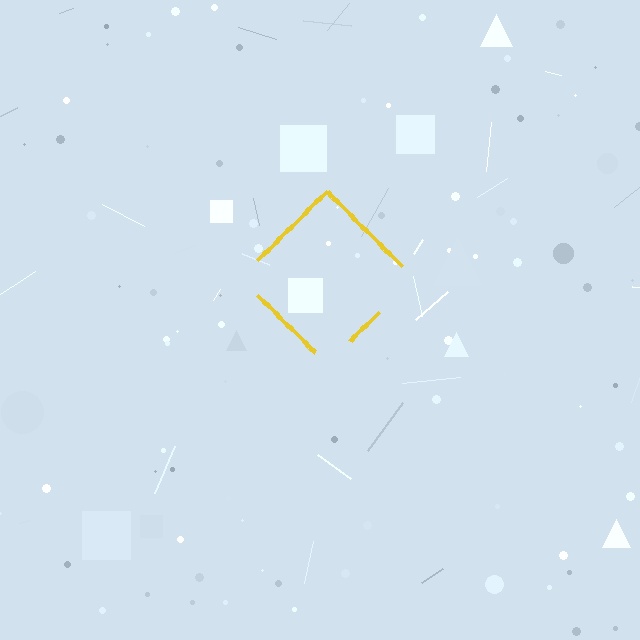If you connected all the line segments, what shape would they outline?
They would outline a diamond.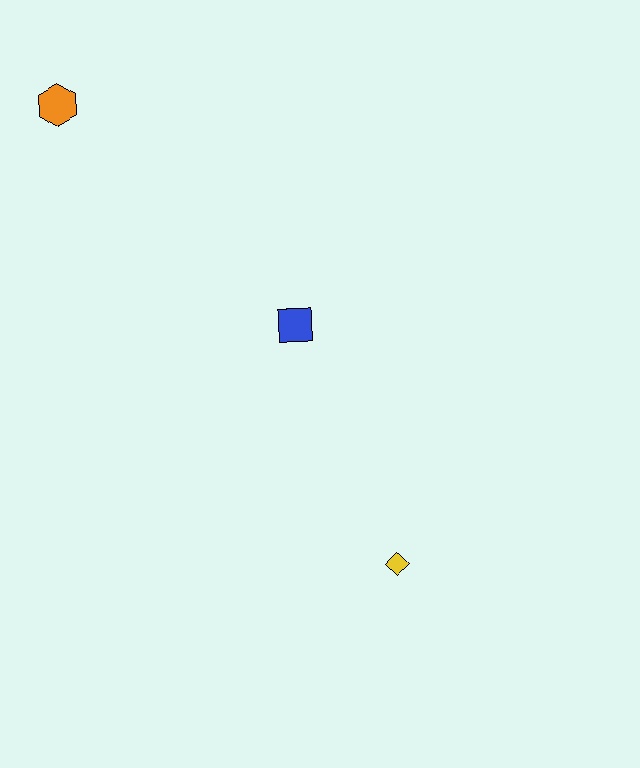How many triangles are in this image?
There are no triangles.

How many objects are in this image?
There are 3 objects.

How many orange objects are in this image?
There is 1 orange object.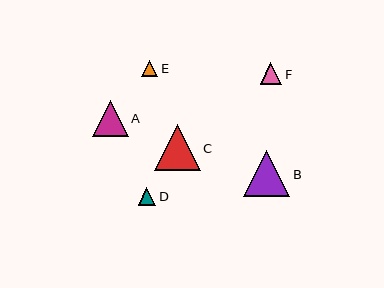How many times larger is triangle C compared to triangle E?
Triangle C is approximately 2.8 times the size of triangle E.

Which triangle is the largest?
Triangle C is the largest with a size of approximately 46 pixels.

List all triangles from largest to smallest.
From largest to smallest: C, B, A, F, D, E.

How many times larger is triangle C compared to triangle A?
Triangle C is approximately 1.3 times the size of triangle A.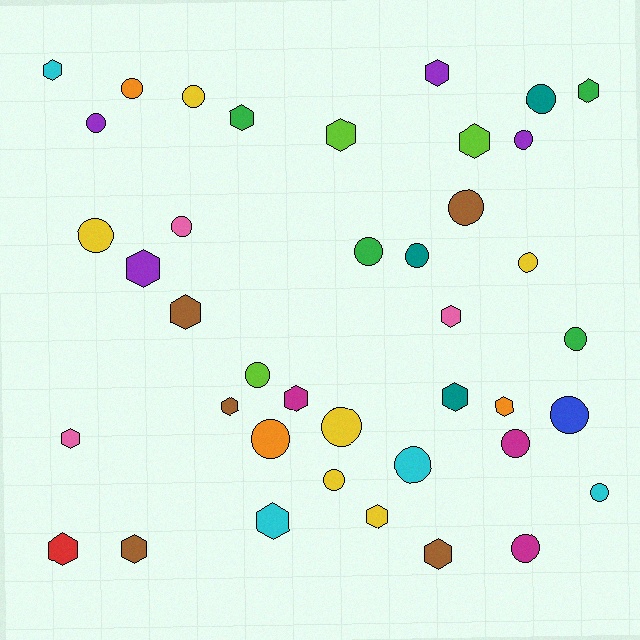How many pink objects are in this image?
There are 3 pink objects.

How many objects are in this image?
There are 40 objects.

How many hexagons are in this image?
There are 19 hexagons.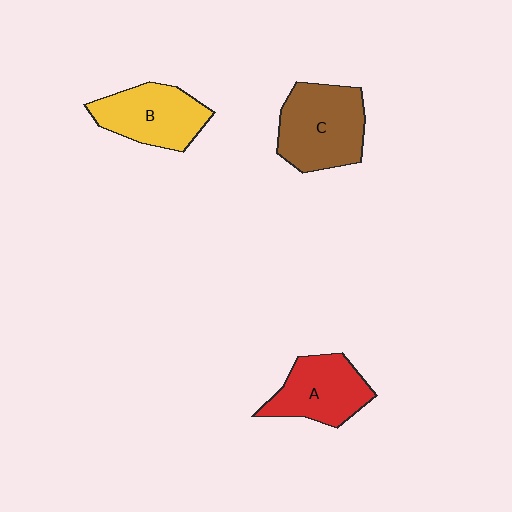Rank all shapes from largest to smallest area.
From largest to smallest: C (brown), B (yellow), A (red).